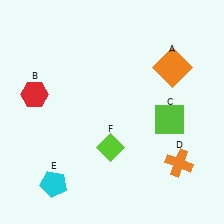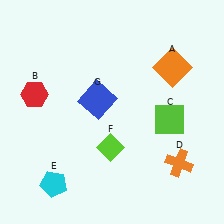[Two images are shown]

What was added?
A blue square (G) was added in Image 2.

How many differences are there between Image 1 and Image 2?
There is 1 difference between the two images.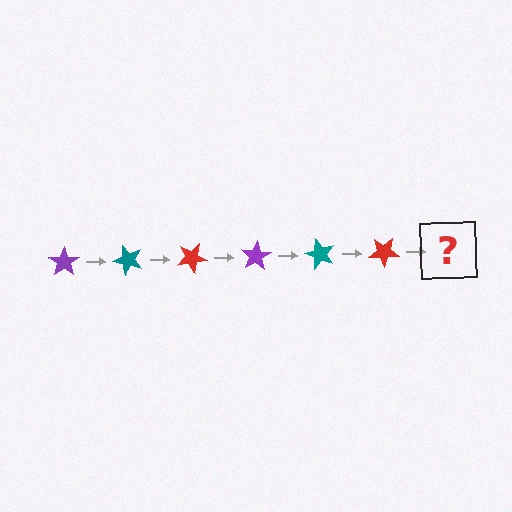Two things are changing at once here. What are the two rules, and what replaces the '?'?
The two rules are that it rotates 50 degrees each step and the color cycles through purple, teal, and red. The '?' should be a purple star, rotated 300 degrees from the start.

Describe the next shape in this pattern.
It should be a purple star, rotated 300 degrees from the start.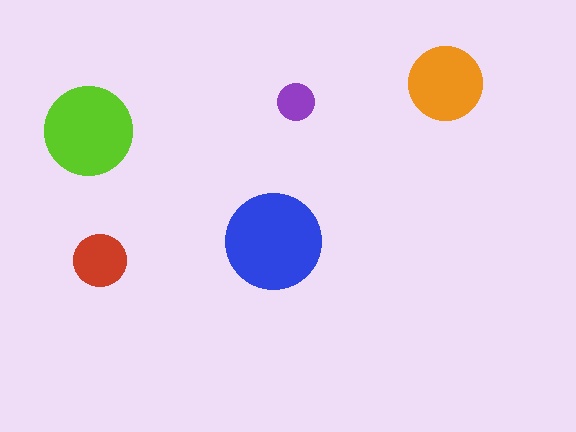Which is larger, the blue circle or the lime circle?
The blue one.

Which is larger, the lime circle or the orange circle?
The lime one.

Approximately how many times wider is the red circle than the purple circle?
About 1.5 times wider.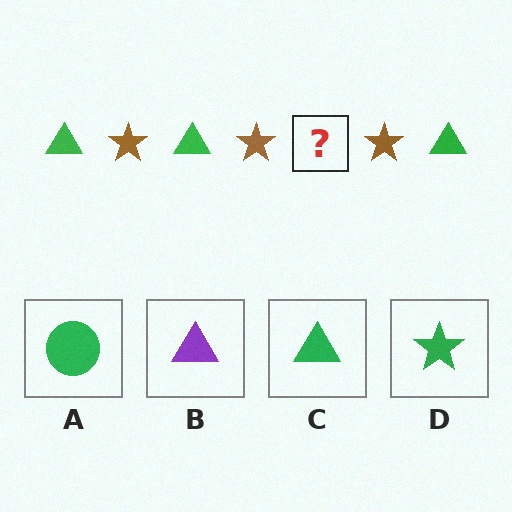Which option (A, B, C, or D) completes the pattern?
C.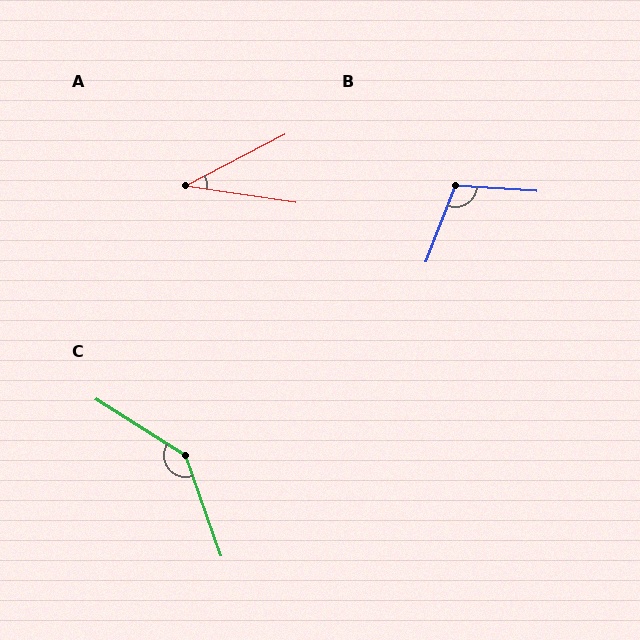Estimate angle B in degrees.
Approximately 107 degrees.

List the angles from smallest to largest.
A (35°), B (107°), C (142°).